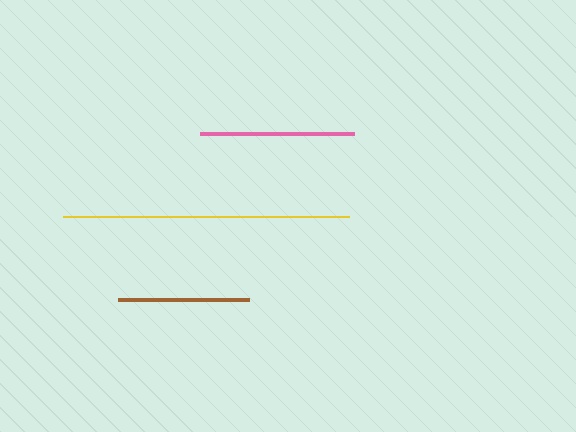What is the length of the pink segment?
The pink segment is approximately 153 pixels long.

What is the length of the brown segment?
The brown segment is approximately 130 pixels long.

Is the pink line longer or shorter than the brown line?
The pink line is longer than the brown line.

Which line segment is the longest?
The yellow line is the longest at approximately 286 pixels.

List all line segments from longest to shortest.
From longest to shortest: yellow, pink, brown.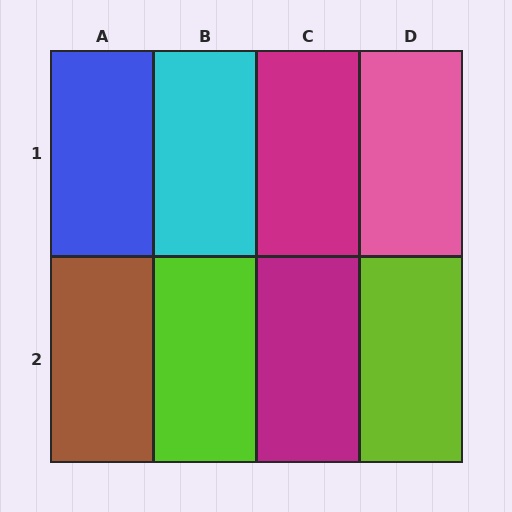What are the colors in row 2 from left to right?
Brown, lime, magenta, lime.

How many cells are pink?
1 cell is pink.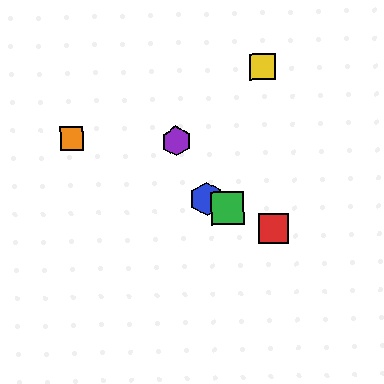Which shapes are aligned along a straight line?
The red square, the blue hexagon, the green square, the orange square are aligned along a straight line.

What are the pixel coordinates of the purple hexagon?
The purple hexagon is at (176, 141).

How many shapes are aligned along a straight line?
4 shapes (the red square, the blue hexagon, the green square, the orange square) are aligned along a straight line.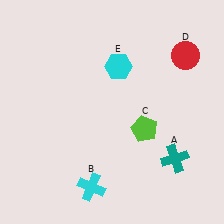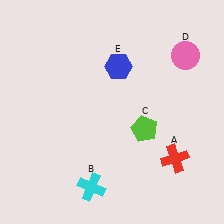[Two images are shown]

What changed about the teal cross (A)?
In Image 1, A is teal. In Image 2, it changed to red.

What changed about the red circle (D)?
In Image 1, D is red. In Image 2, it changed to pink.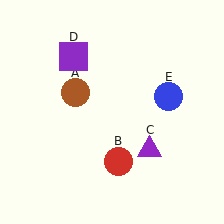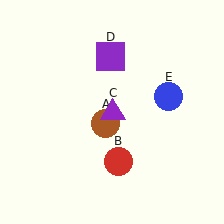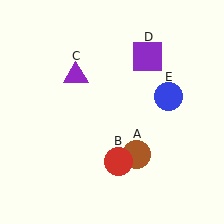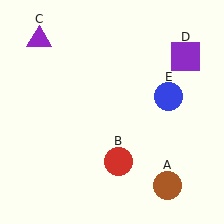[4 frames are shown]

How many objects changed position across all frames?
3 objects changed position: brown circle (object A), purple triangle (object C), purple square (object D).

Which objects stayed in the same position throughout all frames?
Red circle (object B) and blue circle (object E) remained stationary.